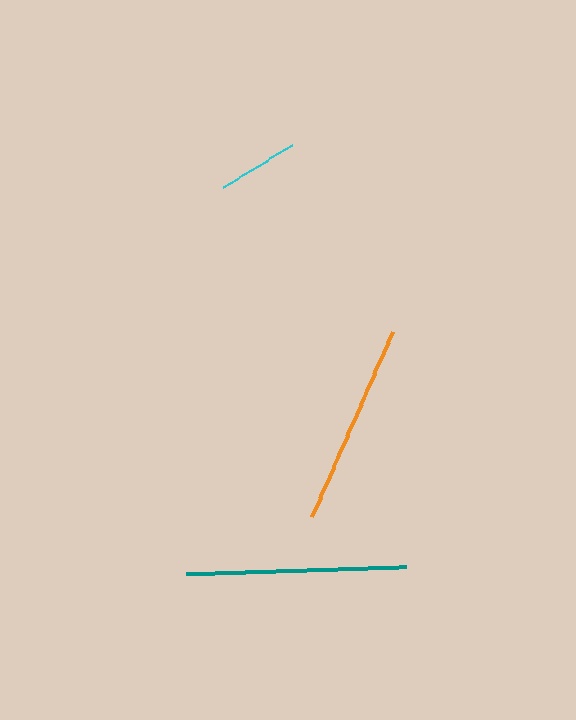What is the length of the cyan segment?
The cyan segment is approximately 80 pixels long.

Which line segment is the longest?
The teal line is the longest at approximately 220 pixels.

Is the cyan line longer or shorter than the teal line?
The teal line is longer than the cyan line.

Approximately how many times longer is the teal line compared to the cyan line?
The teal line is approximately 2.7 times the length of the cyan line.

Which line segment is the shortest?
The cyan line is the shortest at approximately 80 pixels.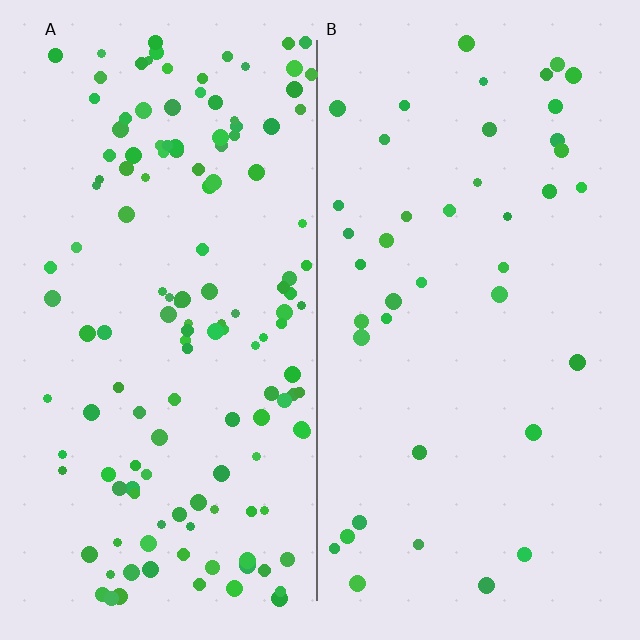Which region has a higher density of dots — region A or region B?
A (the left).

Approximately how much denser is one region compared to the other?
Approximately 3.3× — region A over region B.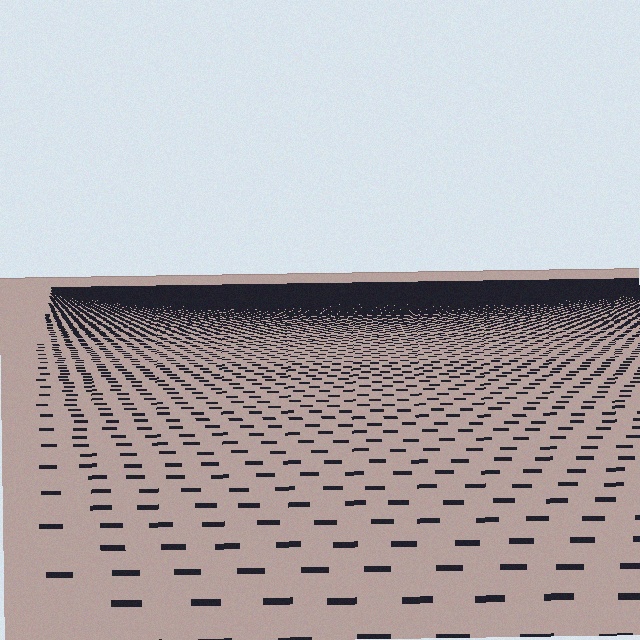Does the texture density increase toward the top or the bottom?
Density increases toward the top.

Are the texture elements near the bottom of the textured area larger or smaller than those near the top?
Larger. Near the bottom, elements are closer to the viewer and appear at a bigger on-screen size.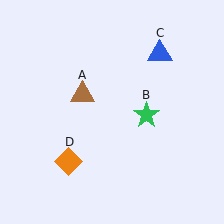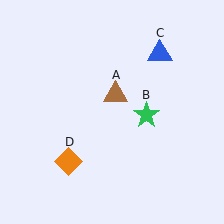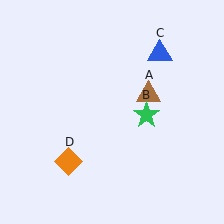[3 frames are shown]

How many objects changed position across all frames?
1 object changed position: brown triangle (object A).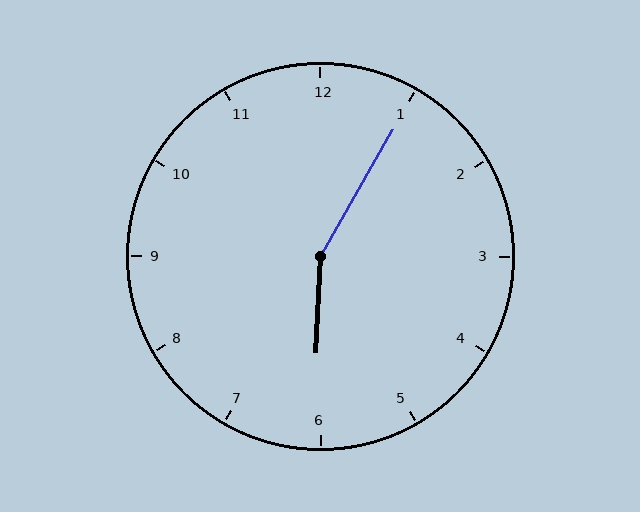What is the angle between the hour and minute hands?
Approximately 152 degrees.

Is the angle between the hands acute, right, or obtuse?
It is obtuse.